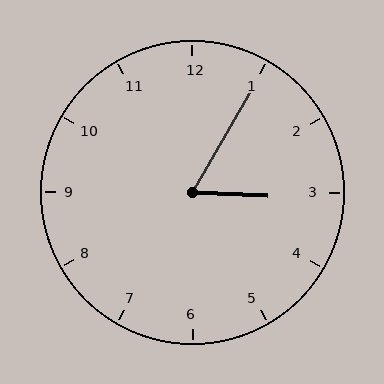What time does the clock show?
3:05.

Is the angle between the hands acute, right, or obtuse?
It is acute.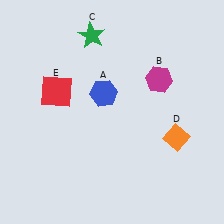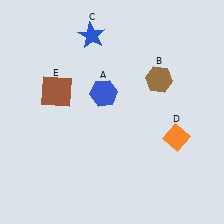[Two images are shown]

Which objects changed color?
B changed from magenta to brown. C changed from green to blue. E changed from red to brown.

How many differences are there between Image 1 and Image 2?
There are 3 differences between the two images.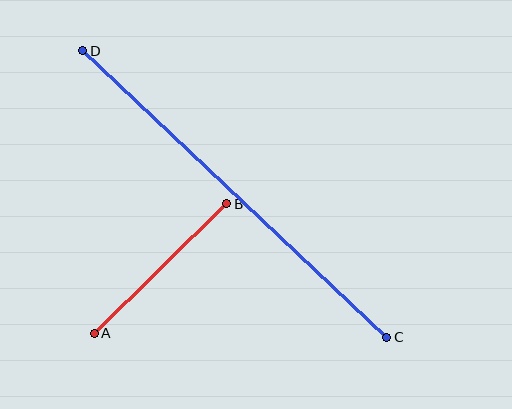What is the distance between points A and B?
The distance is approximately 185 pixels.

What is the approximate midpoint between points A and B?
The midpoint is at approximately (161, 269) pixels.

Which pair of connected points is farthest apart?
Points C and D are farthest apart.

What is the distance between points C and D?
The distance is approximately 418 pixels.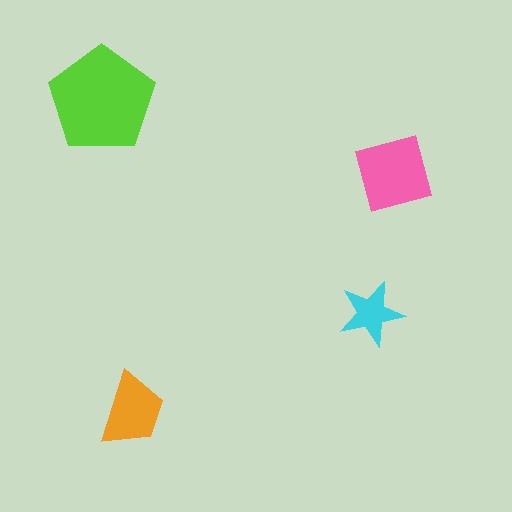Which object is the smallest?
The cyan star.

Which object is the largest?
The lime pentagon.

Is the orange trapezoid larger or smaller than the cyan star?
Larger.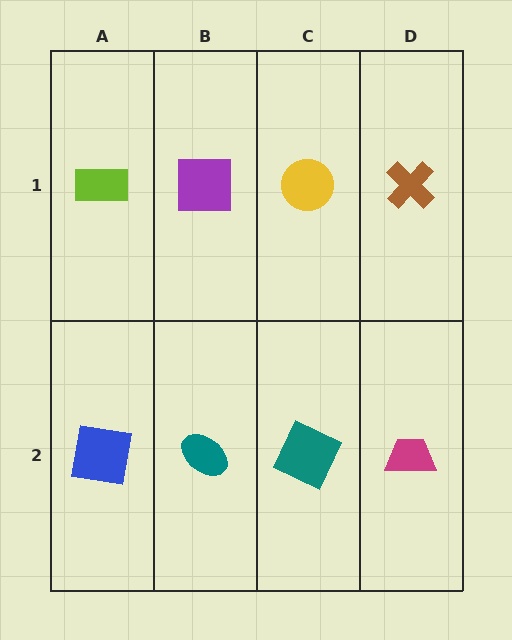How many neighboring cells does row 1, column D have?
2.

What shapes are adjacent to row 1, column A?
A blue square (row 2, column A), a purple square (row 1, column B).